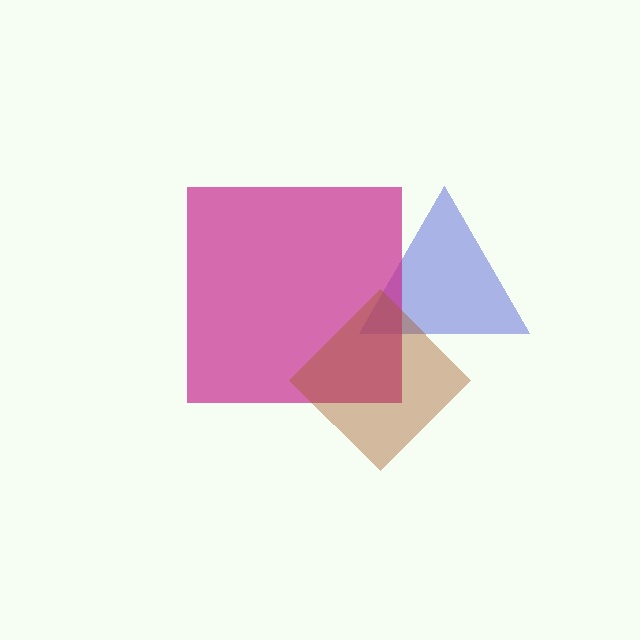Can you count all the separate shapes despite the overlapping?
Yes, there are 3 separate shapes.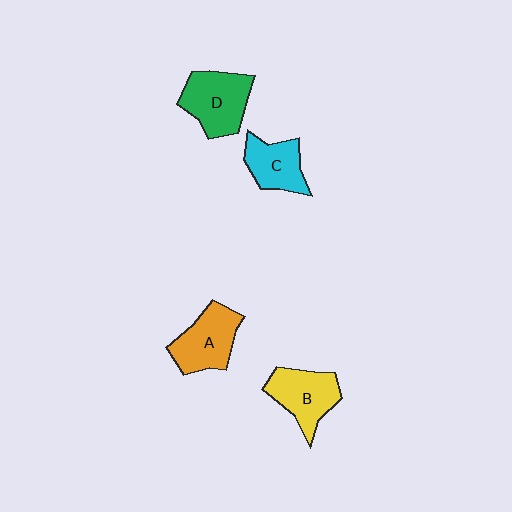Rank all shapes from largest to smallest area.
From largest to smallest: D (green), A (orange), B (yellow), C (cyan).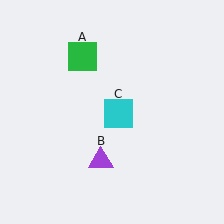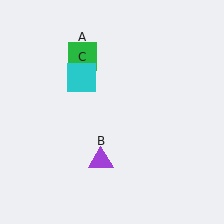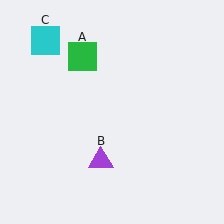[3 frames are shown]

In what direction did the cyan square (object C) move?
The cyan square (object C) moved up and to the left.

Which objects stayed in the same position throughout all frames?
Green square (object A) and purple triangle (object B) remained stationary.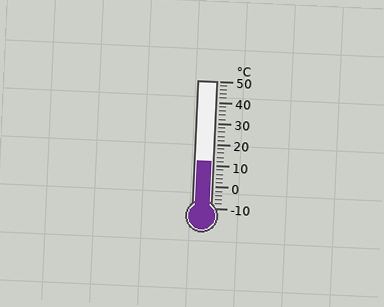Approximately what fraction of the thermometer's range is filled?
The thermometer is filled to approximately 35% of its range.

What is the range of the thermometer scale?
The thermometer scale ranges from -10°C to 50°C.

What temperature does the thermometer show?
The thermometer shows approximately 12°C.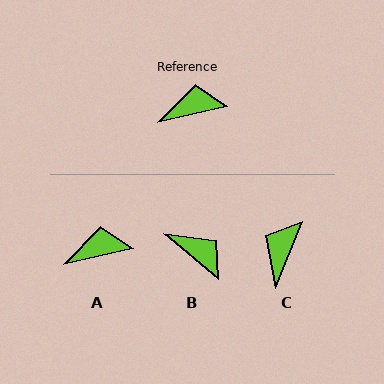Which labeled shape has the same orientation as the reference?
A.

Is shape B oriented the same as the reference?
No, it is off by about 54 degrees.